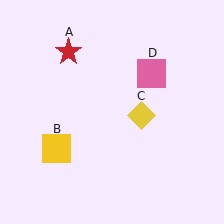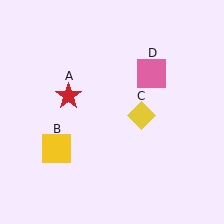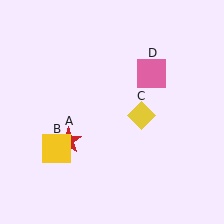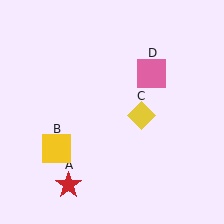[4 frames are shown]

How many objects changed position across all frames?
1 object changed position: red star (object A).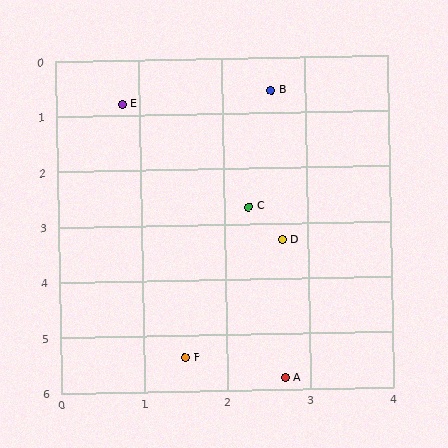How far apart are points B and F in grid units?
Points B and F are about 4.9 grid units apart.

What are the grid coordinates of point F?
Point F is at approximately (1.5, 5.4).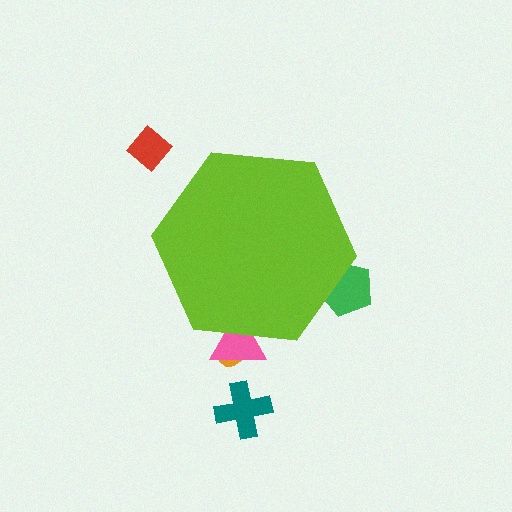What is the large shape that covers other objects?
A lime hexagon.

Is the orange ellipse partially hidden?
Yes, the orange ellipse is partially hidden behind the lime hexagon.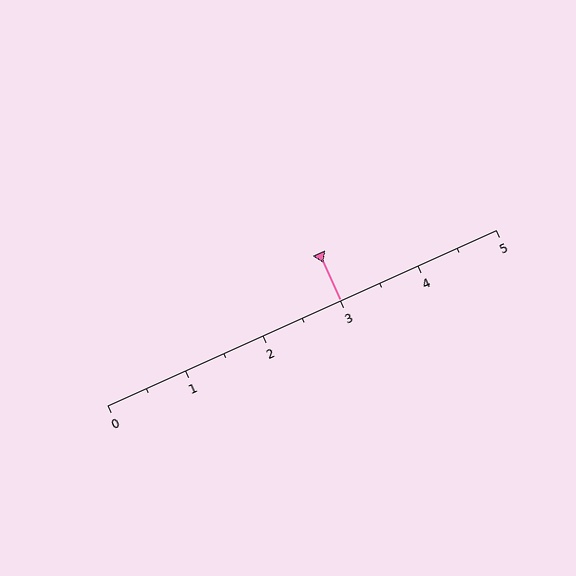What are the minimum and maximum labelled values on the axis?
The axis runs from 0 to 5.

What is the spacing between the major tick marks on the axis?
The major ticks are spaced 1 apart.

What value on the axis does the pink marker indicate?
The marker indicates approximately 3.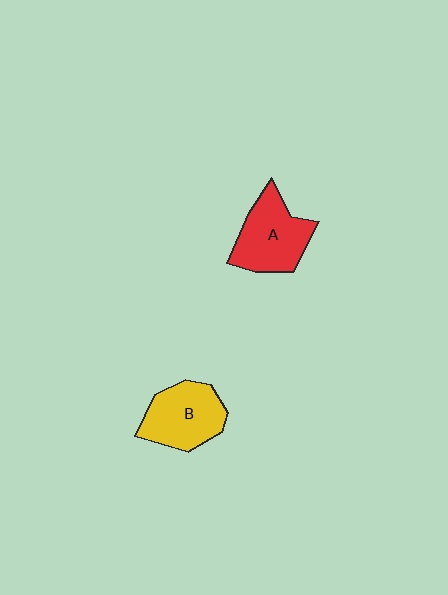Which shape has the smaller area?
Shape B (yellow).